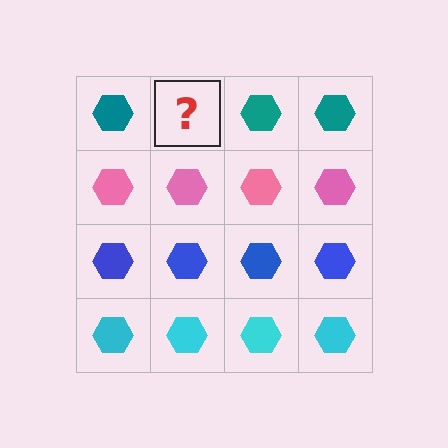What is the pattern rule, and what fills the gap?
The rule is that each row has a consistent color. The gap should be filled with a teal hexagon.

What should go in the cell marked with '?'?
The missing cell should contain a teal hexagon.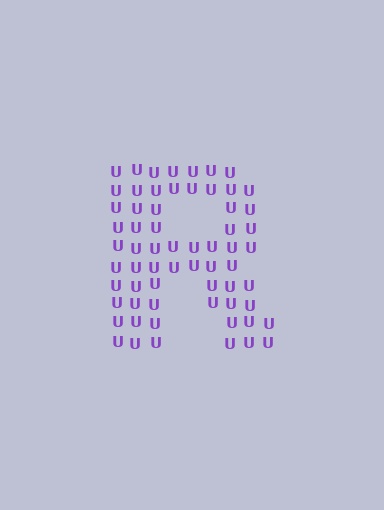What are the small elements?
The small elements are letter U's.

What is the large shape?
The large shape is the letter R.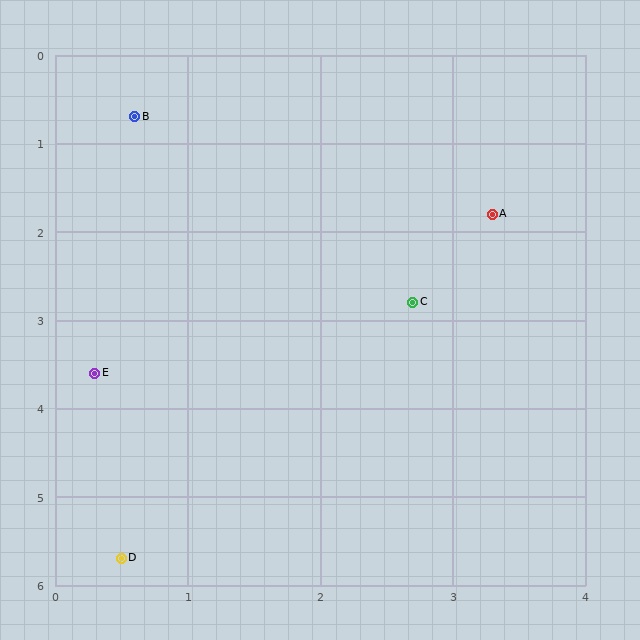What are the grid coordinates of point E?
Point E is at approximately (0.3, 3.6).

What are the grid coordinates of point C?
Point C is at approximately (2.7, 2.8).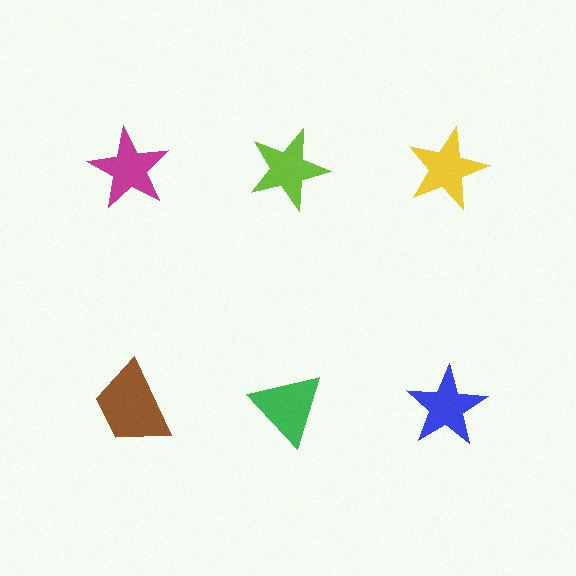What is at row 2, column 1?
A brown trapezoid.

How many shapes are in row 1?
3 shapes.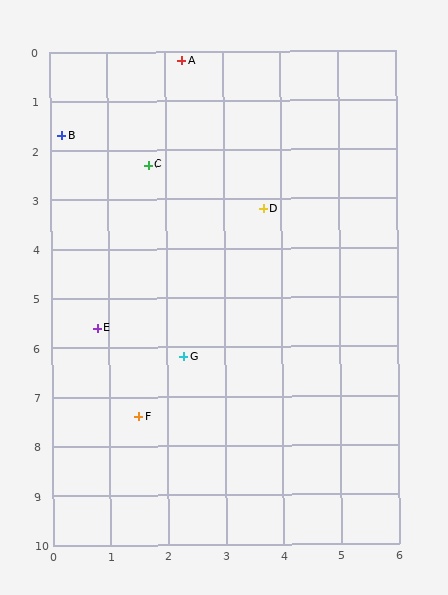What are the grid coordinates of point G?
Point G is at approximately (2.3, 6.2).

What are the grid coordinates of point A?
Point A is at approximately (2.3, 0.2).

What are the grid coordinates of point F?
Point F is at approximately (1.5, 7.4).